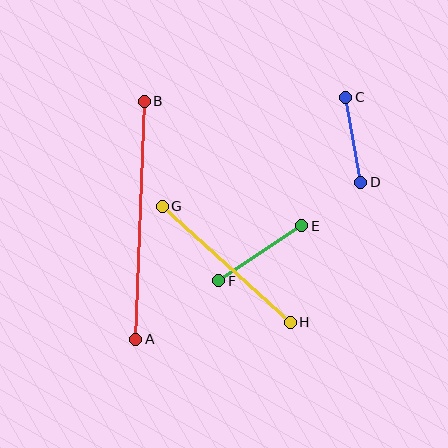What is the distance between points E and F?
The distance is approximately 99 pixels.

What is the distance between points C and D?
The distance is approximately 86 pixels.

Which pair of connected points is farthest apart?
Points A and B are farthest apart.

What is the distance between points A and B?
The distance is approximately 238 pixels.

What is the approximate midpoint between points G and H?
The midpoint is at approximately (226, 264) pixels.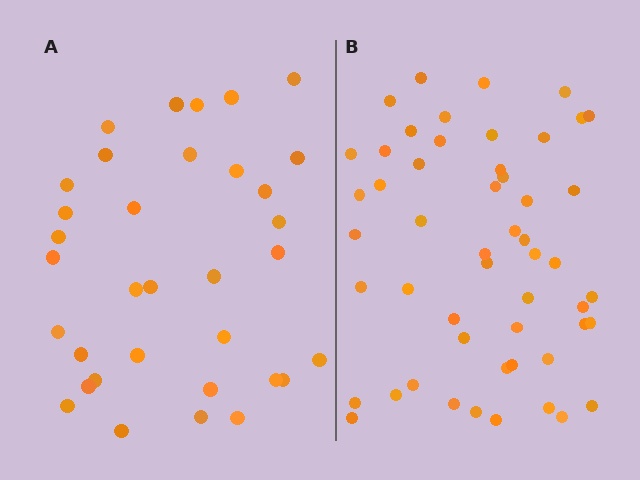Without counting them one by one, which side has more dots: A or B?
Region B (the right region) has more dots.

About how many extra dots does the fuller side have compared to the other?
Region B has approximately 20 more dots than region A.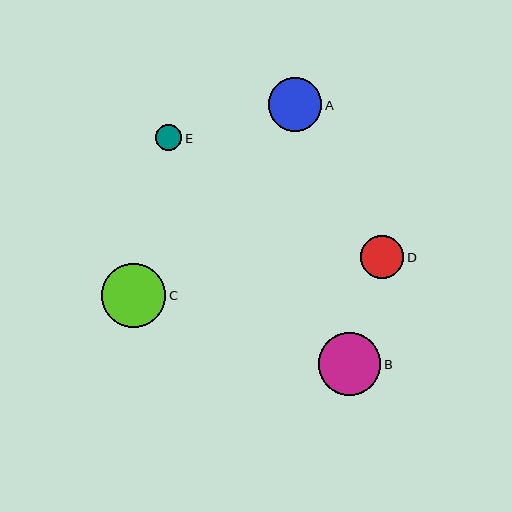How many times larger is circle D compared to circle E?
Circle D is approximately 1.7 times the size of circle E.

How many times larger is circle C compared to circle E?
Circle C is approximately 2.4 times the size of circle E.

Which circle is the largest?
Circle C is the largest with a size of approximately 64 pixels.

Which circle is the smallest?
Circle E is the smallest with a size of approximately 26 pixels.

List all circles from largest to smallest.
From largest to smallest: C, B, A, D, E.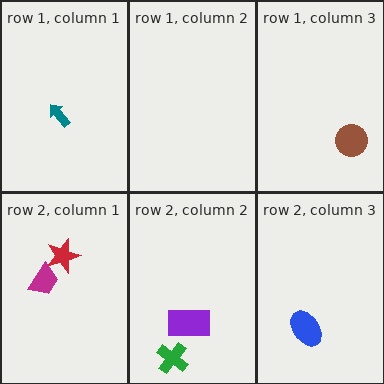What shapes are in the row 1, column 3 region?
The brown circle.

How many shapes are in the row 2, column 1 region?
2.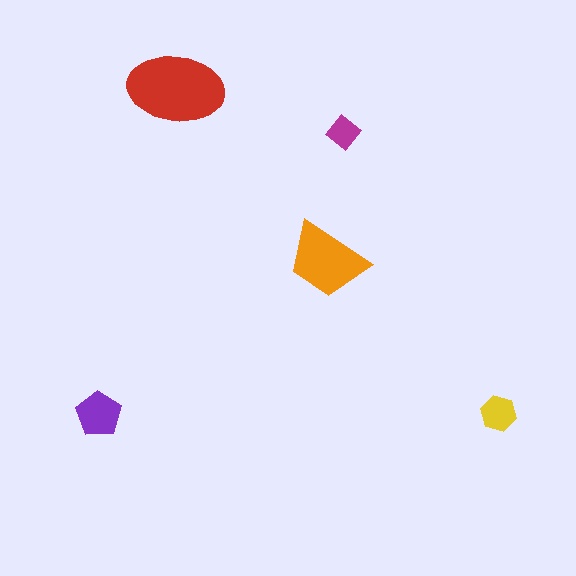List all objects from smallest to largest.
The magenta diamond, the yellow hexagon, the purple pentagon, the orange trapezoid, the red ellipse.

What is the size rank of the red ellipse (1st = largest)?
1st.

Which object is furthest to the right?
The yellow hexagon is rightmost.